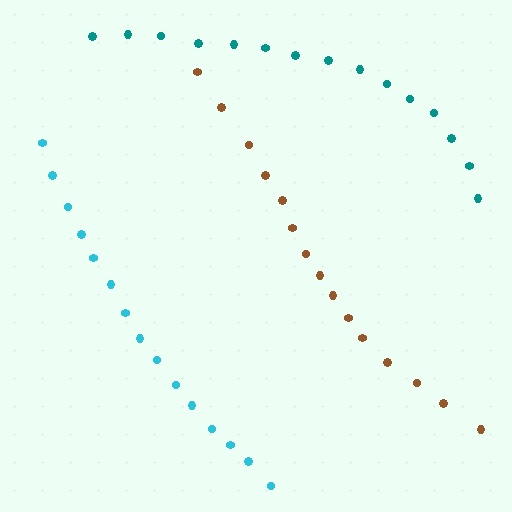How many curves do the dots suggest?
There are 3 distinct paths.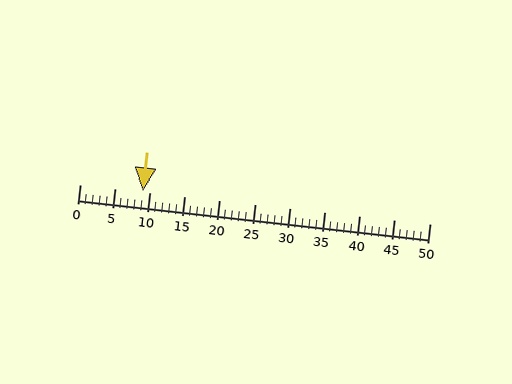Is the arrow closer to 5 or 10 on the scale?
The arrow is closer to 10.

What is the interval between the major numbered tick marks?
The major tick marks are spaced 5 units apart.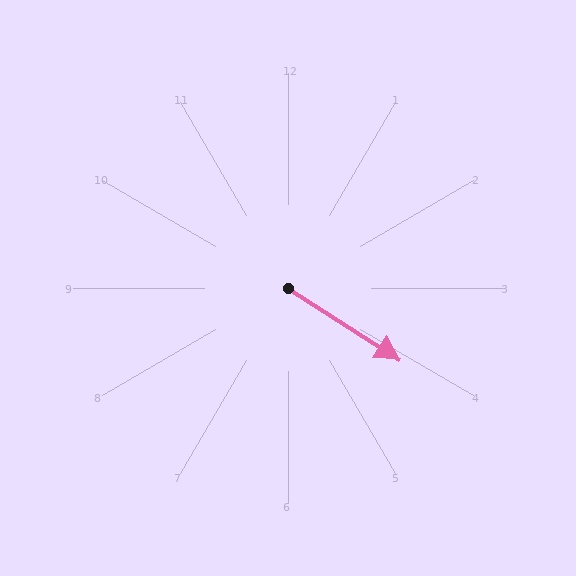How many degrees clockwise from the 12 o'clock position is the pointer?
Approximately 123 degrees.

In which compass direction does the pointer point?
Southeast.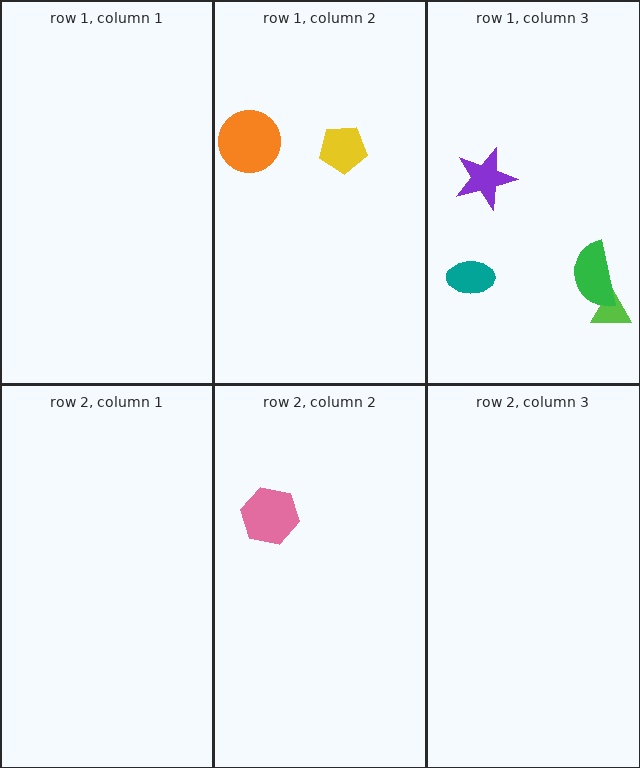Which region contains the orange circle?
The row 1, column 2 region.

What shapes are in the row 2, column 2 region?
The pink hexagon.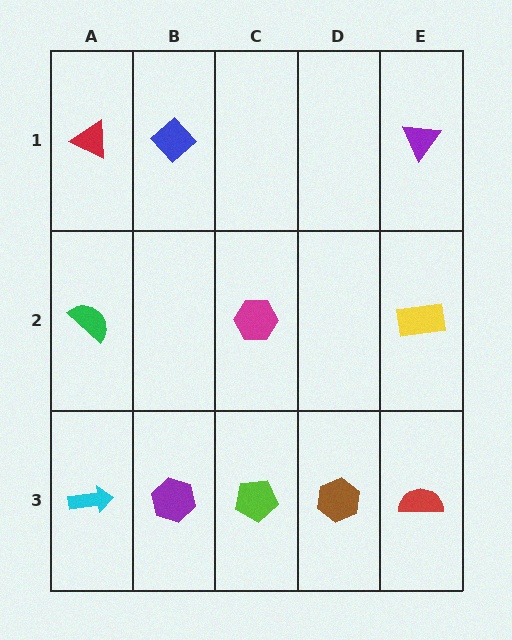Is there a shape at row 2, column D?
No, that cell is empty.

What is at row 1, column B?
A blue diamond.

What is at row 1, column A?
A red triangle.